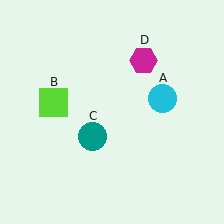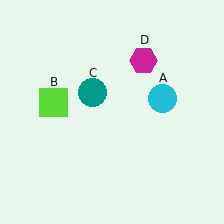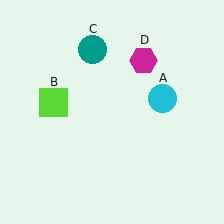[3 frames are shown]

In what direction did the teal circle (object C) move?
The teal circle (object C) moved up.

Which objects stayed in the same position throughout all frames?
Cyan circle (object A) and lime square (object B) and magenta hexagon (object D) remained stationary.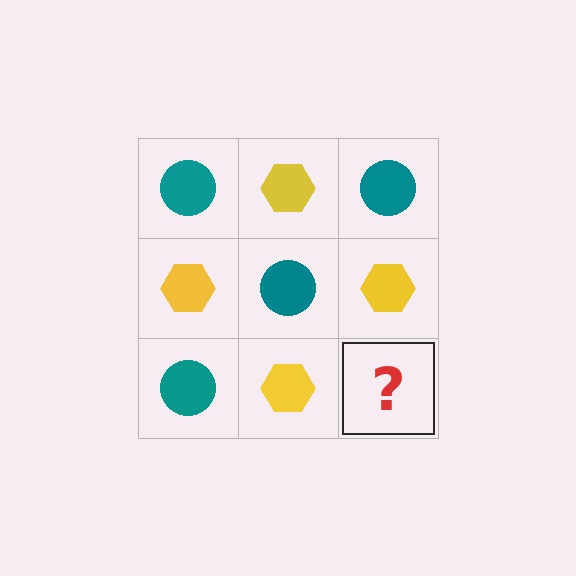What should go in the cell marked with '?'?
The missing cell should contain a teal circle.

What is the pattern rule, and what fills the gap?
The rule is that it alternates teal circle and yellow hexagon in a checkerboard pattern. The gap should be filled with a teal circle.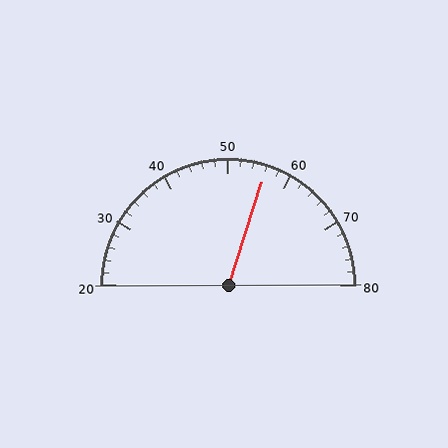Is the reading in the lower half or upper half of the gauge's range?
The reading is in the upper half of the range (20 to 80).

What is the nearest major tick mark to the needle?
The nearest major tick mark is 60.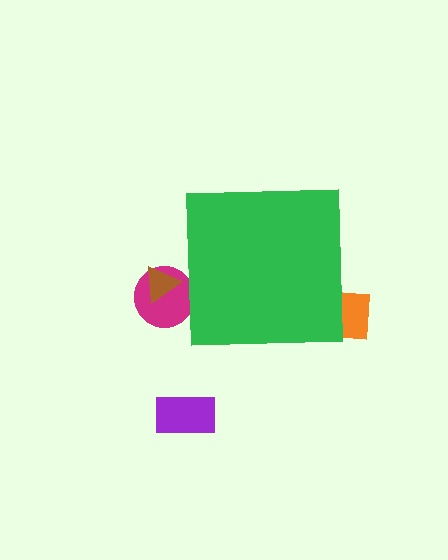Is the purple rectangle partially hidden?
No, the purple rectangle is fully visible.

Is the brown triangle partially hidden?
Yes, the brown triangle is partially hidden behind the green square.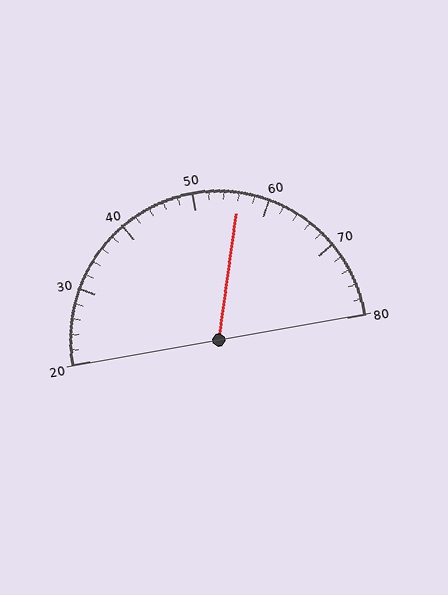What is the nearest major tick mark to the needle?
The nearest major tick mark is 60.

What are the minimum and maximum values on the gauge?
The gauge ranges from 20 to 80.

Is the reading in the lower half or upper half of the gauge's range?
The reading is in the upper half of the range (20 to 80).